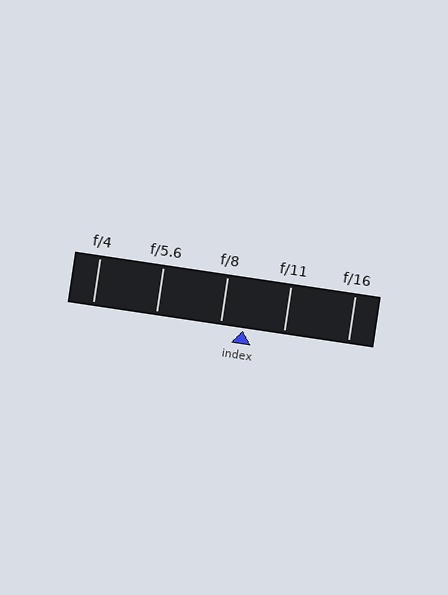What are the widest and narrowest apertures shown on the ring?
The widest aperture shown is f/4 and the narrowest is f/16.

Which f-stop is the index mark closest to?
The index mark is closest to f/8.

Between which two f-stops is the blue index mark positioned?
The index mark is between f/8 and f/11.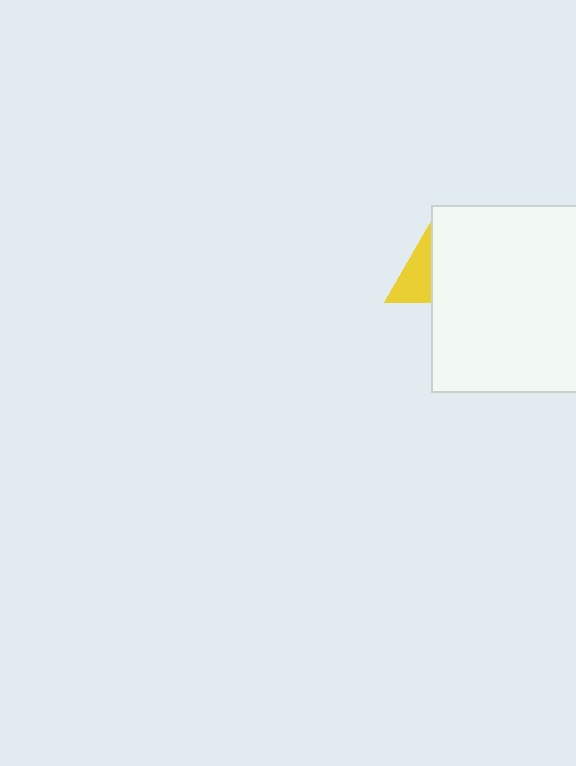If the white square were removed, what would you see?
You would see the complete yellow triangle.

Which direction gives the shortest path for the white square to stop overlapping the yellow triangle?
Moving right gives the shortest separation.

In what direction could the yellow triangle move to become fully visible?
The yellow triangle could move left. That would shift it out from behind the white square entirely.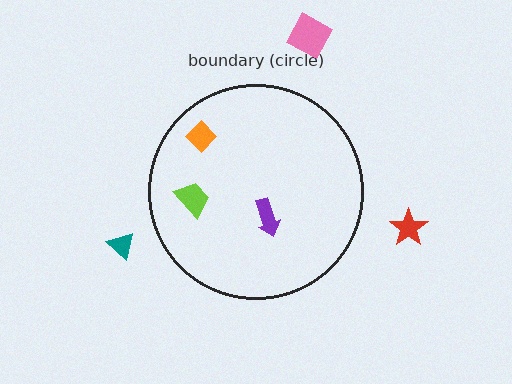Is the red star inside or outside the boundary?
Outside.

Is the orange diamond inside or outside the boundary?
Inside.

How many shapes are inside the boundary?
3 inside, 3 outside.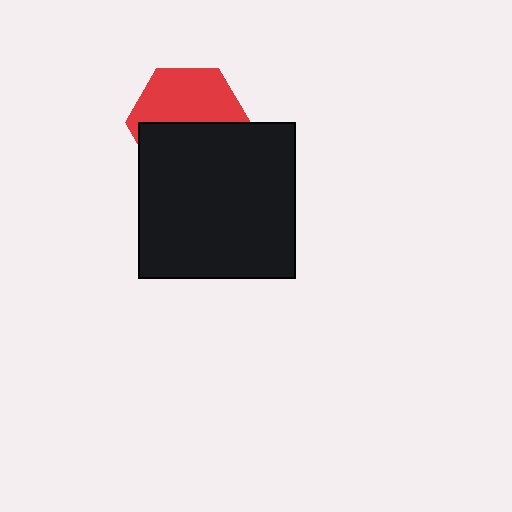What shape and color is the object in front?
The object in front is a black square.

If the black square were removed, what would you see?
You would see the complete red hexagon.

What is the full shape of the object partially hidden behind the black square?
The partially hidden object is a red hexagon.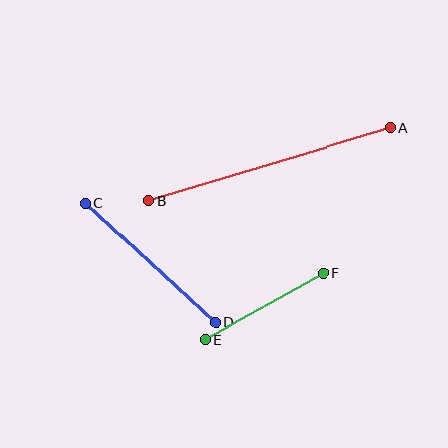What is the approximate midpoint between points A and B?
The midpoint is at approximately (269, 165) pixels.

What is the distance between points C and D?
The distance is approximately 177 pixels.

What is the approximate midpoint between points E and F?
The midpoint is at approximately (264, 307) pixels.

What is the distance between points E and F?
The distance is approximately 136 pixels.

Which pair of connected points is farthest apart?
Points A and B are farthest apart.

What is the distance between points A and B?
The distance is approximately 252 pixels.